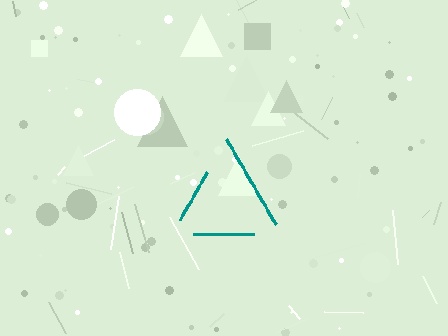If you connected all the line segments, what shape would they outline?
They would outline a triangle.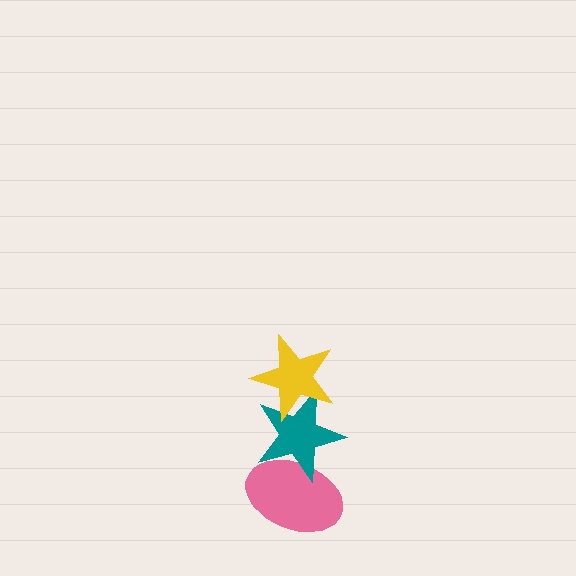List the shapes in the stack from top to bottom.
From top to bottom: the yellow star, the teal star, the pink ellipse.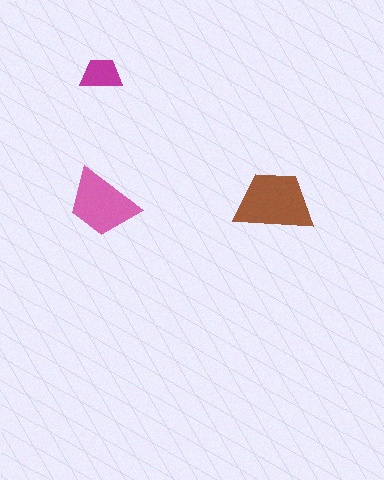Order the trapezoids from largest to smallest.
the brown one, the pink one, the magenta one.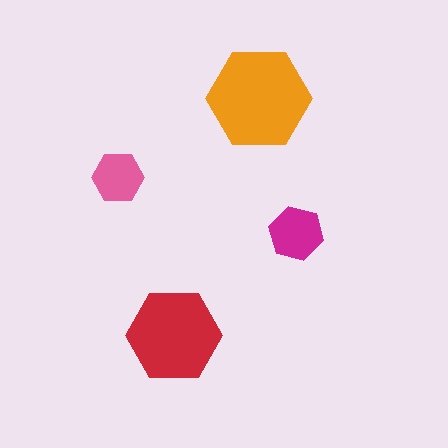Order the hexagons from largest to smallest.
the orange one, the red one, the magenta one, the pink one.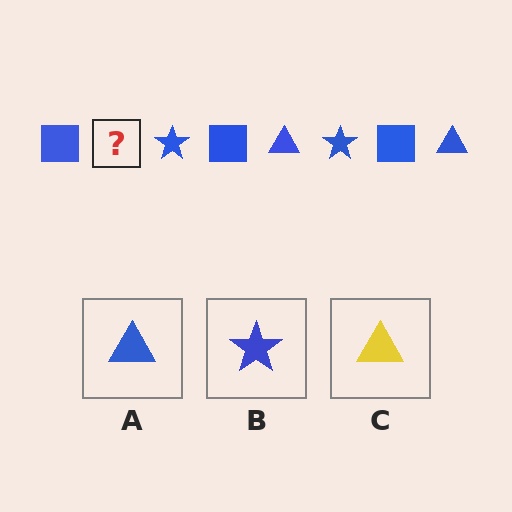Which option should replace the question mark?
Option A.